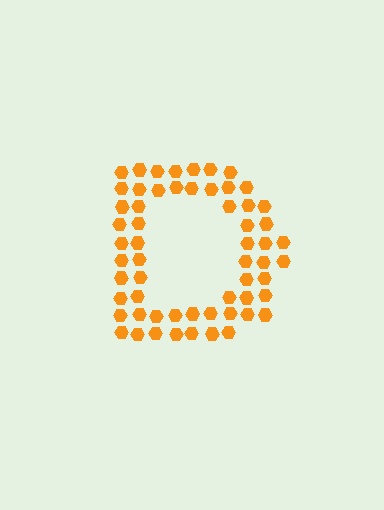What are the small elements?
The small elements are hexagons.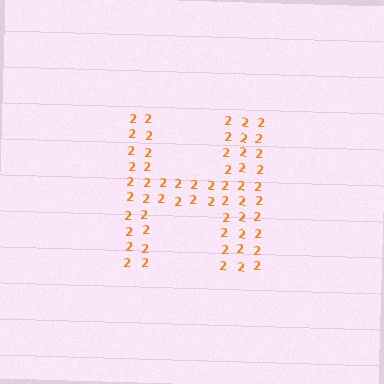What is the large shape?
The large shape is the letter H.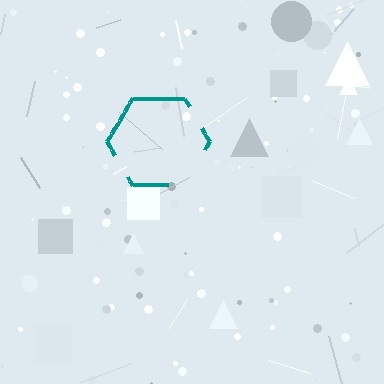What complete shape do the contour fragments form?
The contour fragments form a hexagon.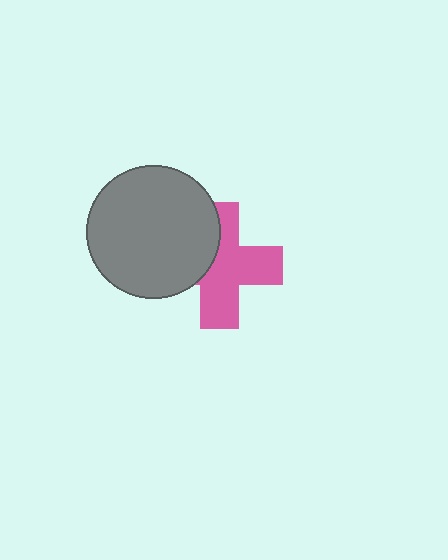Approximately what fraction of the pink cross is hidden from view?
Roughly 35% of the pink cross is hidden behind the gray circle.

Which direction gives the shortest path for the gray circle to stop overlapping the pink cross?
Moving left gives the shortest separation.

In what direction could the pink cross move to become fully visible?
The pink cross could move right. That would shift it out from behind the gray circle entirely.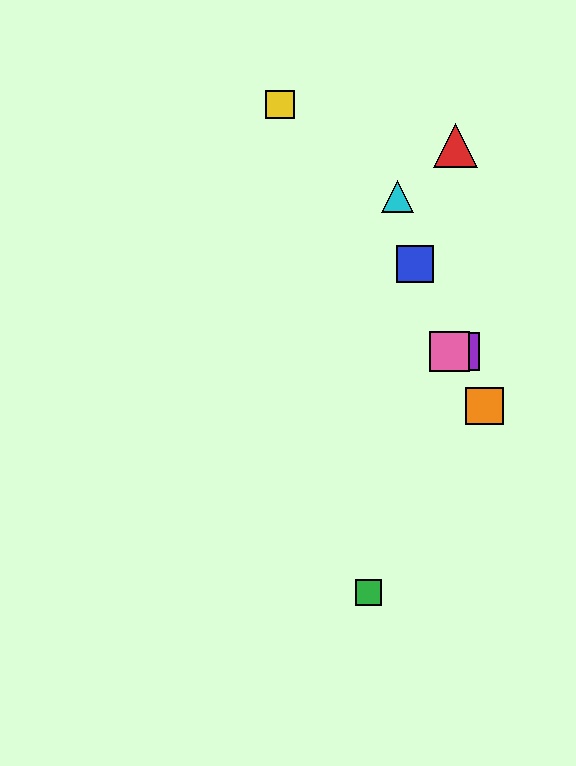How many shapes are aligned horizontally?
2 shapes (the purple square, the pink square) are aligned horizontally.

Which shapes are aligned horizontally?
The purple square, the pink square are aligned horizontally.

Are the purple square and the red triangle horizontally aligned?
No, the purple square is at y≈352 and the red triangle is at y≈146.